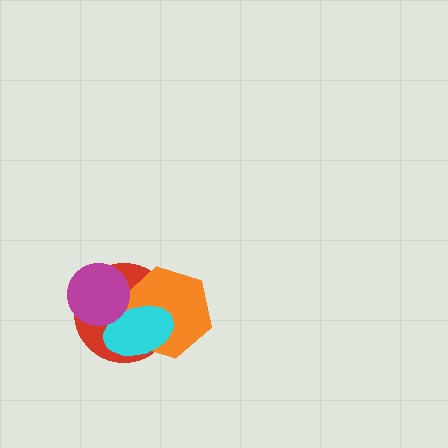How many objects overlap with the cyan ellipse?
3 objects overlap with the cyan ellipse.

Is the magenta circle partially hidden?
No, no other shape covers it.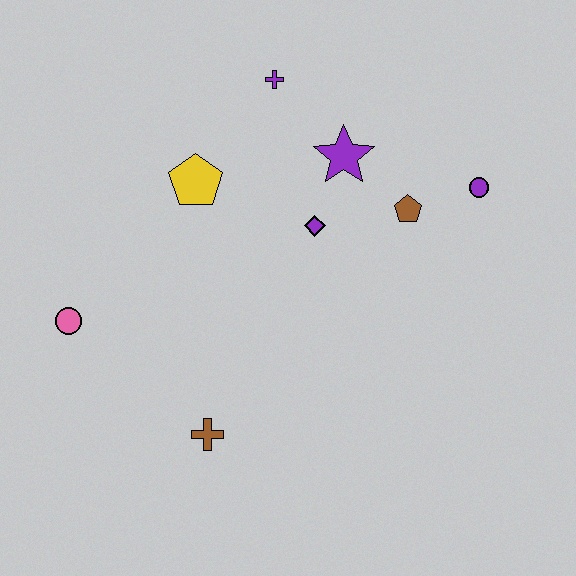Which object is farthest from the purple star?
The pink circle is farthest from the purple star.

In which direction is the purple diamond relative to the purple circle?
The purple diamond is to the left of the purple circle.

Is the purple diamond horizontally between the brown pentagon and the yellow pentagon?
Yes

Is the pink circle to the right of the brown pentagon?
No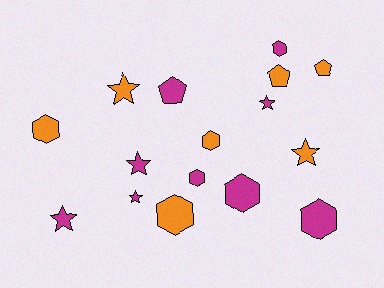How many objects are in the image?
There are 16 objects.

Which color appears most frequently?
Magenta, with 9 objects.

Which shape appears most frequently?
Hexagon, with 7 objects.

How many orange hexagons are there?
There are 3 orange hexagons.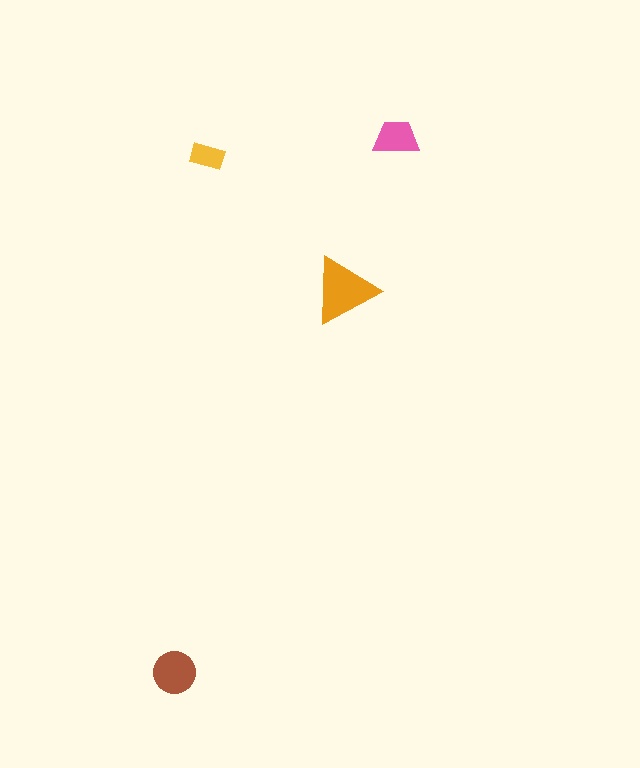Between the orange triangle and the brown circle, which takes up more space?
The orange triangle.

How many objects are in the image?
There are 4 objects in the image.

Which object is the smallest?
The yellow rectangle.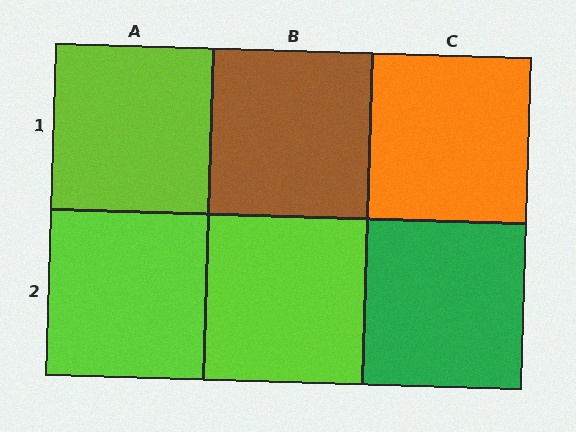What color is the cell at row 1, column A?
Lime.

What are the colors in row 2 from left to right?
Lime, lime, green.